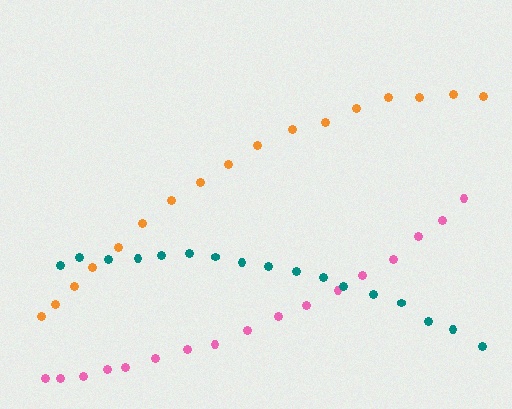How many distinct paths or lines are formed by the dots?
There are 3 distinct paths.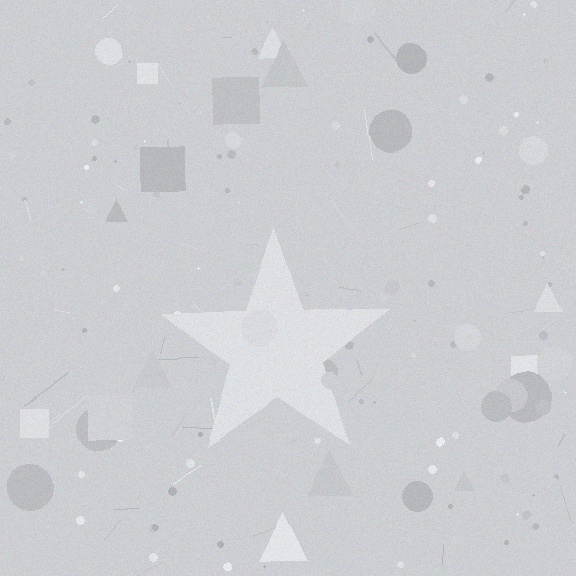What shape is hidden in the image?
A star is hidden in the image.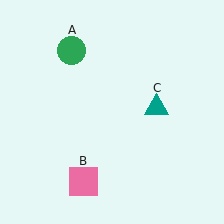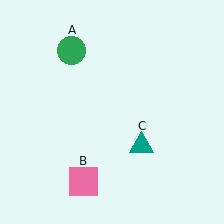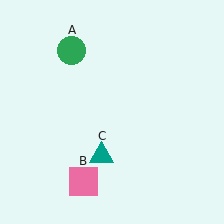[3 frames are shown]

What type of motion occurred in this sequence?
The teal triangle (object C) rotated clockwise around the center of the scene.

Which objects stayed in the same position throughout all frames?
Green circle (object A) and pink square (object B) remained stationary.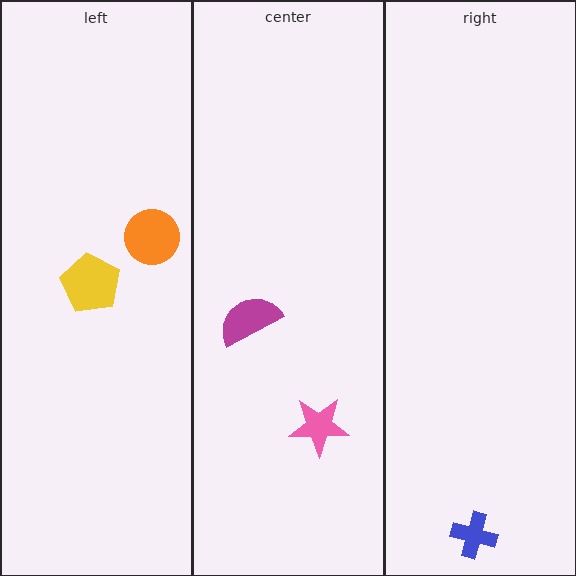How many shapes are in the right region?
1.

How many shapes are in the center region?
2.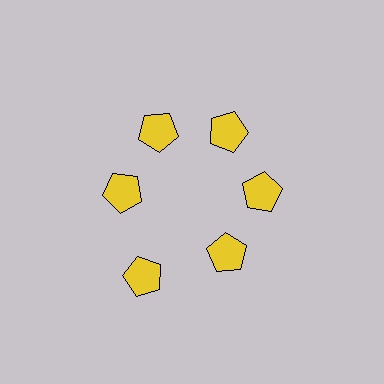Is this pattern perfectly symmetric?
No. The 6 yellow pentagons are arranged in a ring, but one element near the 7 o'clock position is pushed outward from the center, breaking the 6-fold rotational symmetry.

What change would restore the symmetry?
The symmetry would be restored by moving it inward, back onto the ring so that all 6 pentagons sit at equal angles and equal distance from the center.